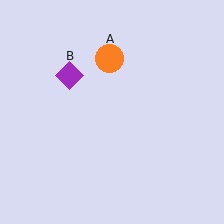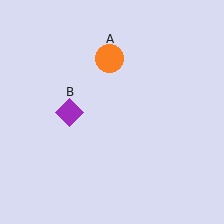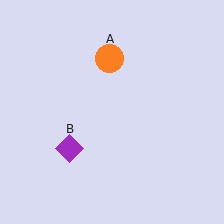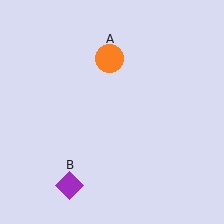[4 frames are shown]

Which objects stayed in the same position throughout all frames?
Orange circle (object A) remained stationary.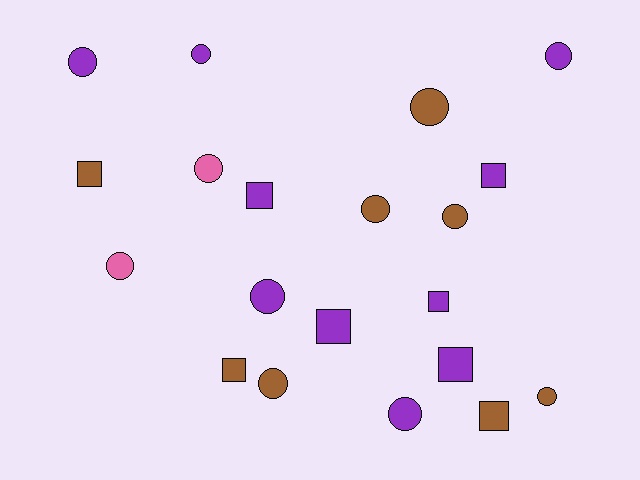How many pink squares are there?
There are no pink squares.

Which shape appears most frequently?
Circle, with 12 objects.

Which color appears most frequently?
Purple, with 10 objects.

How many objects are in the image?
There are 20 objects.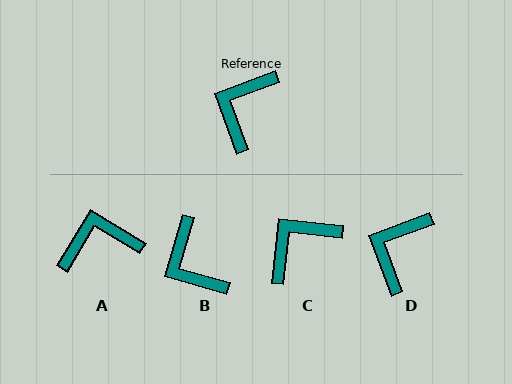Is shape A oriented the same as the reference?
No, it is off by about 51 degrees.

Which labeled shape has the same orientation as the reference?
D.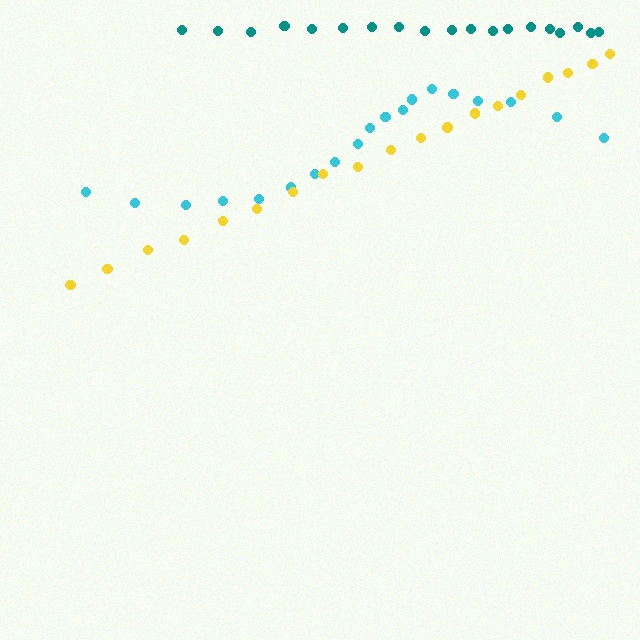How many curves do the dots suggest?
There are 3 distinct paths.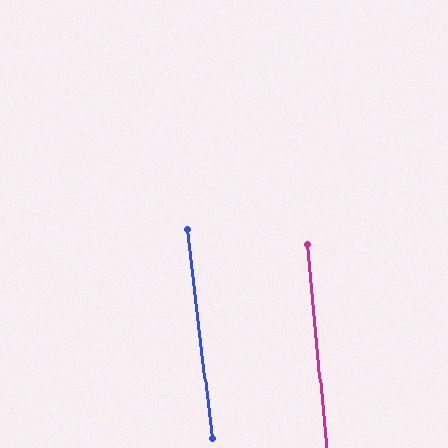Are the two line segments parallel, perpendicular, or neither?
Parallel — their directions differ by only 1.3°.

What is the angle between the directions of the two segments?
Approximately 1 degree.